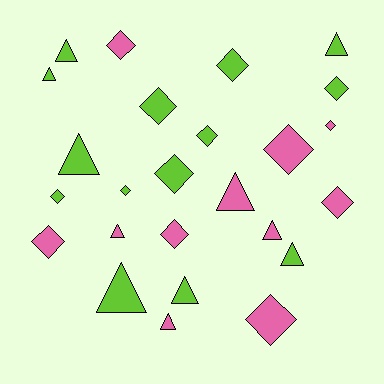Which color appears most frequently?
Lime, with 14 objects.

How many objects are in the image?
There are 25 objects.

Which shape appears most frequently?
Diamond, with 14 objects.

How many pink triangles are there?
There are 4 pink triangles.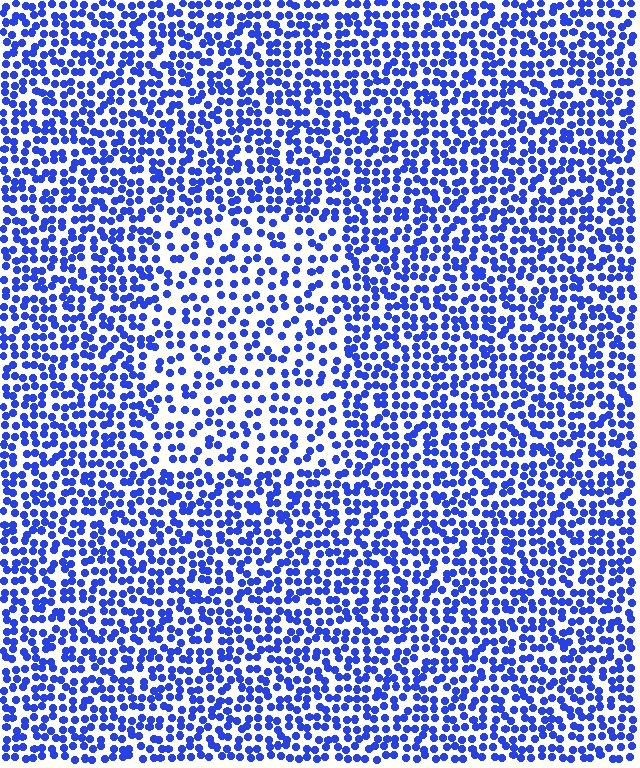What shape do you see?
I see a rectangle.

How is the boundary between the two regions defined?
The boundary is defined by a change in element density (approximately 1.7x ratio). All elements are the same color, size, and shape.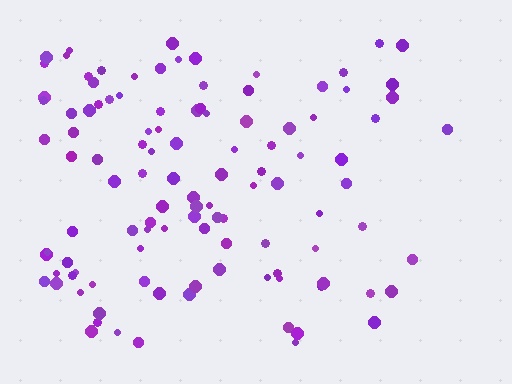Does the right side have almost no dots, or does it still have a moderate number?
Still a moderate number, just noticeably fewer than the left.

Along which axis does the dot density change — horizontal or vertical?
Horizontal.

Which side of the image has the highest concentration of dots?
The left.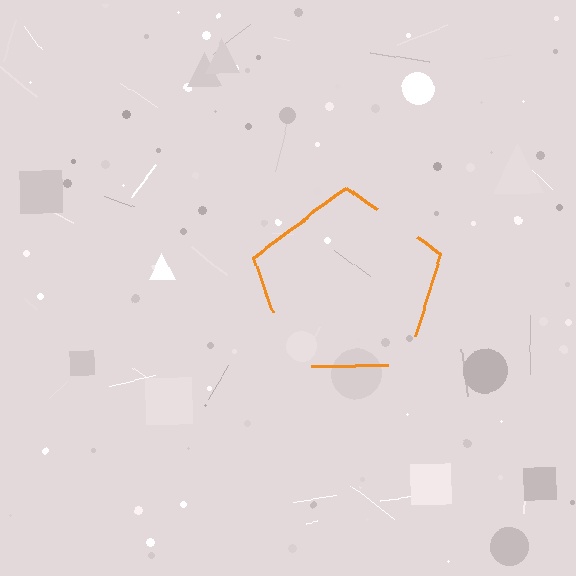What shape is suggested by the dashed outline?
The dashed outline suggests a pentagon.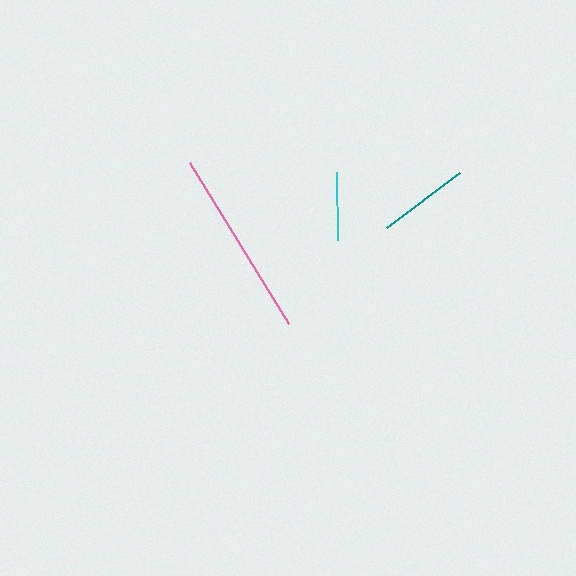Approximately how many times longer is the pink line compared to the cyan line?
The pink line is approximately 2.8 times the length of the cyan line.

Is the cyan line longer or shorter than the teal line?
The teal line is longer than the cyan line.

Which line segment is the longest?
The pink line is the longest at approximately 189 pixels.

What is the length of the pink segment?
The pink segment is approximately 189 pixels long.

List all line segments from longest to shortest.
From longest to shortest: pink, teal, cyan.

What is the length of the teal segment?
The teal segment is approximately 91 pixels long.